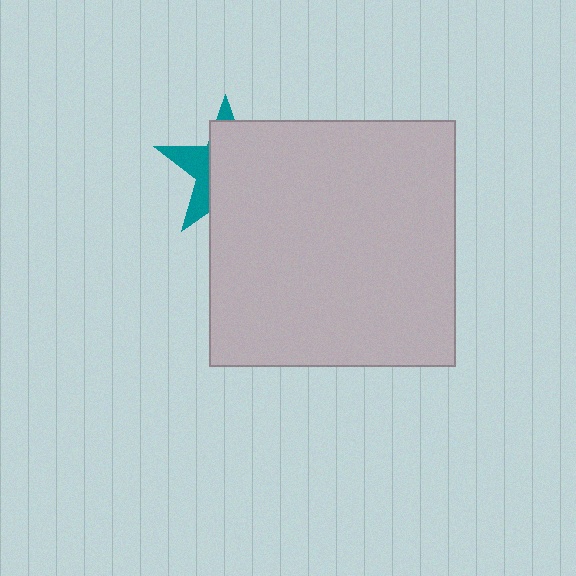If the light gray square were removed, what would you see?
You would see the complete teal star.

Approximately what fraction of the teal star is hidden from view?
Roughly 67% of the teal star is hidden behind the light gray square.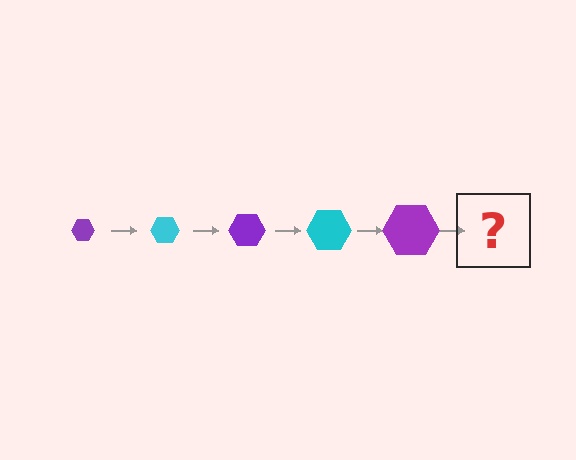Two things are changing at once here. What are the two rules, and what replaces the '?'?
The two rules are that the hexagon grows larger each step and the color cycles through purple and cyan. The '?' should be a cyan hexagon, larger than the previous one.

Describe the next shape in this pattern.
It should be a cyan hexagon, larger than the previous one.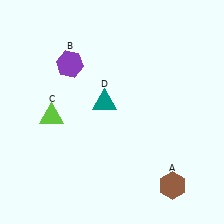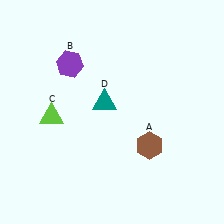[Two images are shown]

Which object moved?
The brown hexagon (A) moved up.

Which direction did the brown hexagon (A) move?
The brown hexagon (A) moved up.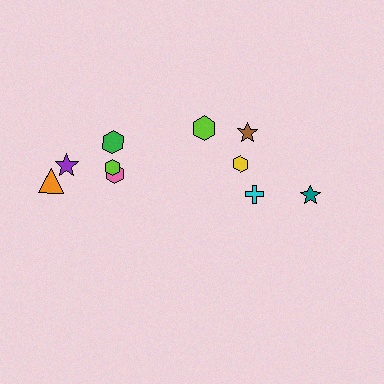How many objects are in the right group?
There are 4 objects.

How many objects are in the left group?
There are 6 objects.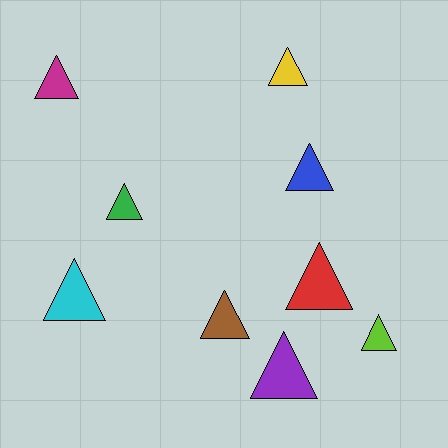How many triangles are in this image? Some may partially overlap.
There are 9 triangles.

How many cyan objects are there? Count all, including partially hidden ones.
There is 1 cyan object.